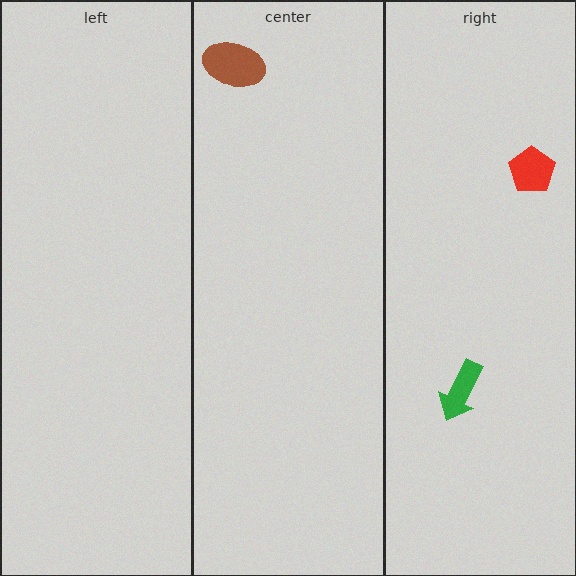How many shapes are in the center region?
1.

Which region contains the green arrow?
The right region.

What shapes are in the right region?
The red pentagon, the green arrow.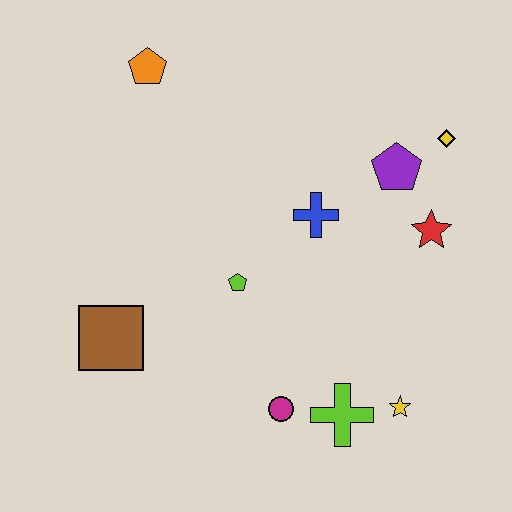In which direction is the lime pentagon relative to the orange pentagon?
The lime pentagon is below the orange pentagon.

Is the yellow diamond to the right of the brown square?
Yes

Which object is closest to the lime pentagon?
The blue cross is closest to the lime pentagon.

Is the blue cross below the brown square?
No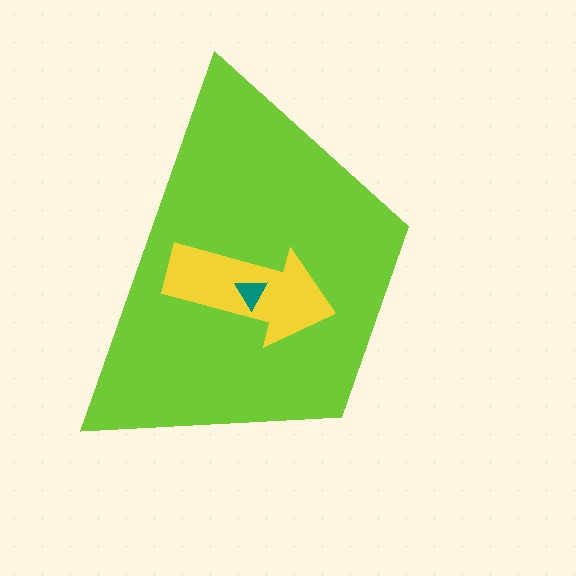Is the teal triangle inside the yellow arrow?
Yes.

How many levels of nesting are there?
3.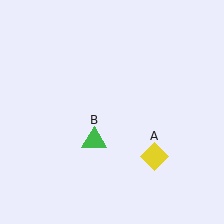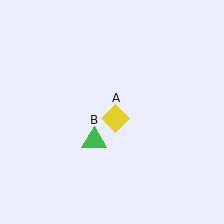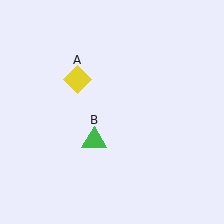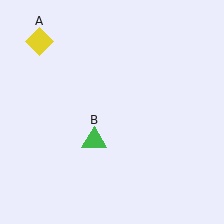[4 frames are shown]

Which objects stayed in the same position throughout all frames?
Green triangle (object B) remained stationary.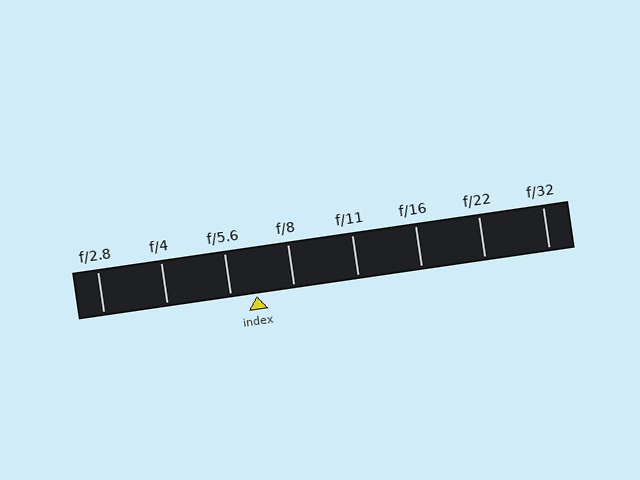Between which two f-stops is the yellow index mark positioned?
The index mark is between f/5.6 and f/8.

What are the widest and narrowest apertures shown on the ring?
The widest aperture shown is f/2.8 and the narrowest is f/32.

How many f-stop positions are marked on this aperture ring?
There are 8 f-stop positions marked.